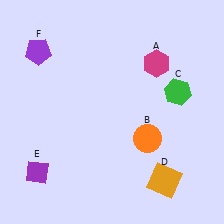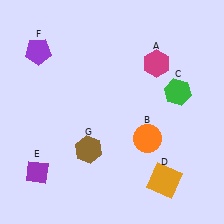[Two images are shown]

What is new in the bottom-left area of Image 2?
A brown hexagon (G) was added in the bottom-left area of Image 2.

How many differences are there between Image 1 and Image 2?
There is 1 difference between the two images.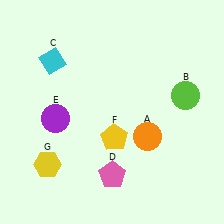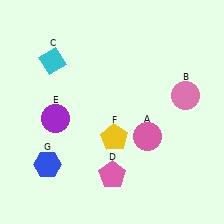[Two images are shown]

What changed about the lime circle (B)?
In Image 1, B is lime. In Image 2, it changed to pink.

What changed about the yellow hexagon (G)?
In Image 1, G is yellow. In Image 2, it changed to blue.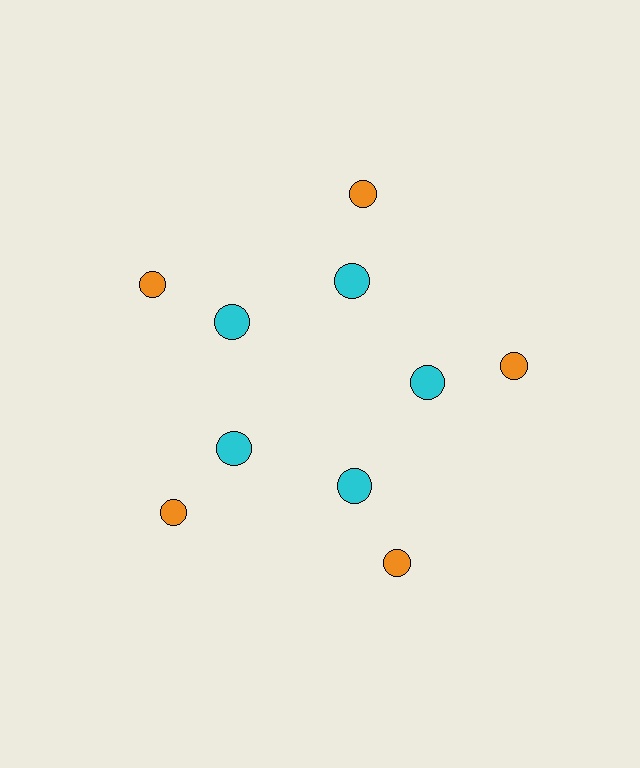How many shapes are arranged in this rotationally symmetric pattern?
There are 10 shapes, arranged in 5 groups of 2.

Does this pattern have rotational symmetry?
Yes, this pattern has 5-fold rotational symmetry. It looks the same after rotating 72 degrees around the center.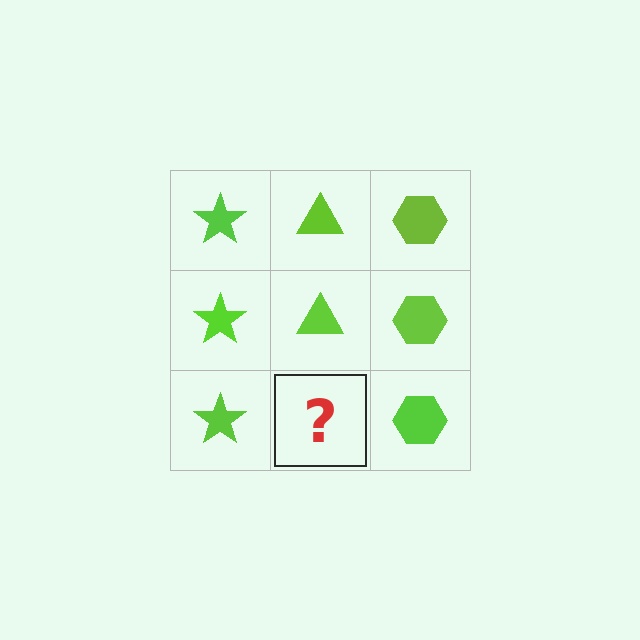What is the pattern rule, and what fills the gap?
The rule is that each column has a consistent shape. The gap should be filled with a lime triangle.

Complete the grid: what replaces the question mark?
The question mark should be replaced with a lime triangle.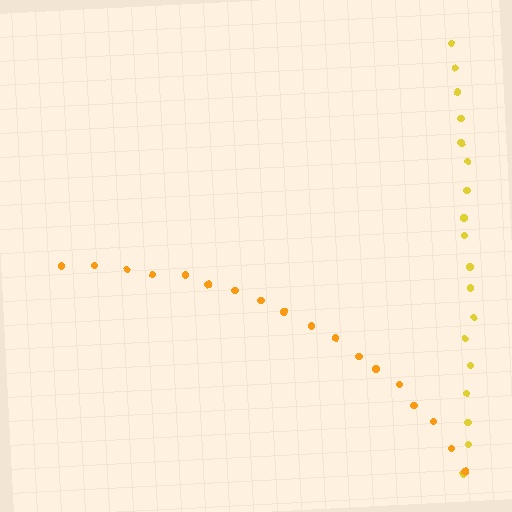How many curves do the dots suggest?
There are 2 distinct paths.